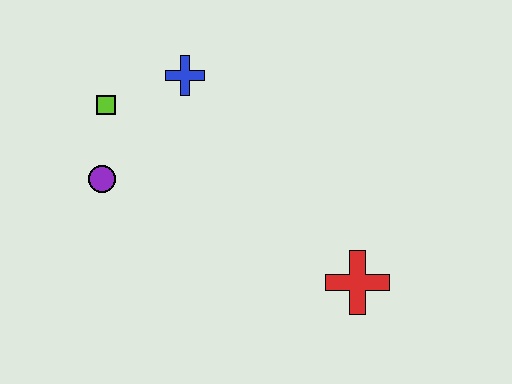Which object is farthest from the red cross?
The lime square is farthest from the red cross.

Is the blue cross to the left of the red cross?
Yes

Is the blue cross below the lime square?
No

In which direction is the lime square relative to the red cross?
The lime square is to the left of the red cross.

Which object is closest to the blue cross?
The lime square is closest to the blue cross.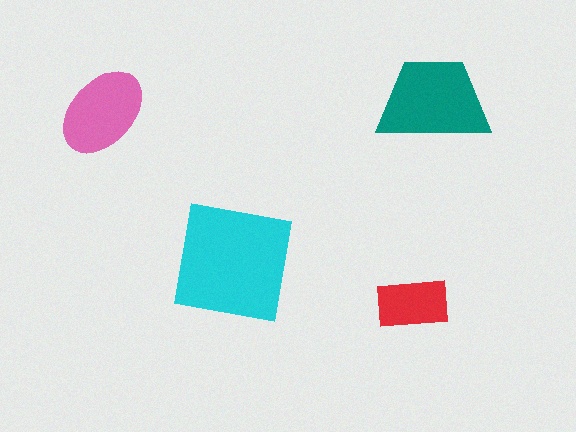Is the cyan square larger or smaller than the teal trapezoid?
Larger.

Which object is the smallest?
The red rectangle.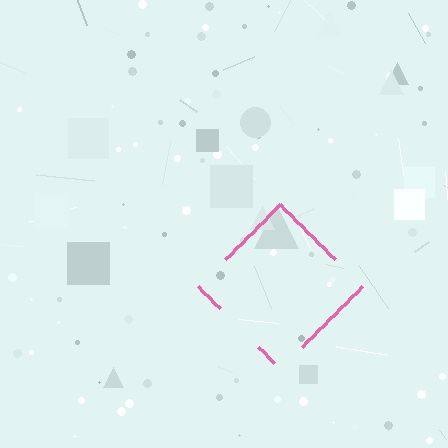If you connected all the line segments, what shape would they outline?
They would outline a diamond.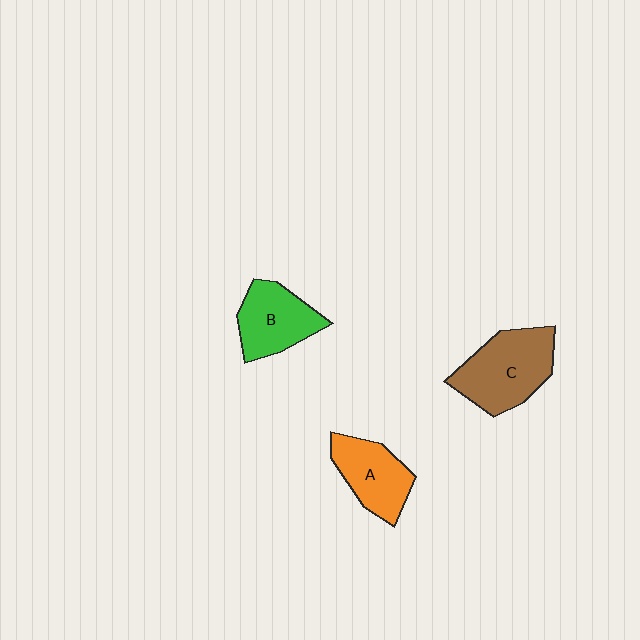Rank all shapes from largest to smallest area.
From largest to smallest: C (brown), B (green), A (orange).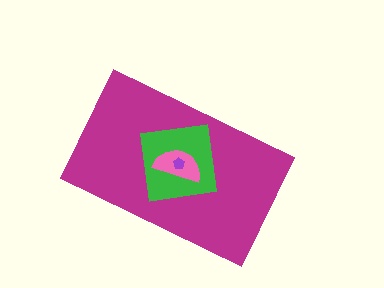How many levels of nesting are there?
4.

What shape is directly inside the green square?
The pink semicircle.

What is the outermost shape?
The magenta rectangle.